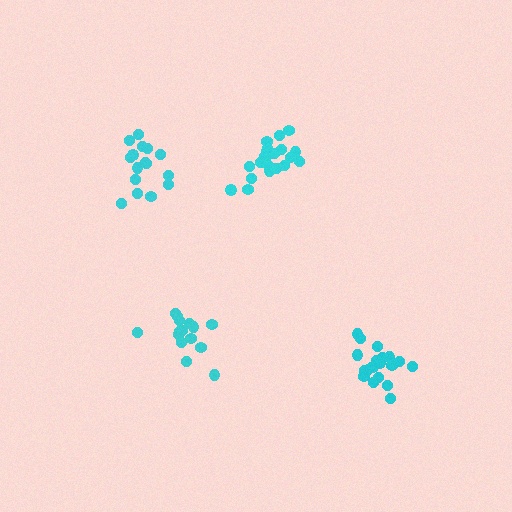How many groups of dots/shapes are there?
There are 4 groups.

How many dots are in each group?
Group 1: 19 dots, Group 2: 21 dots, Group 3: 16 dots, Group 4: 15 dots (71 total).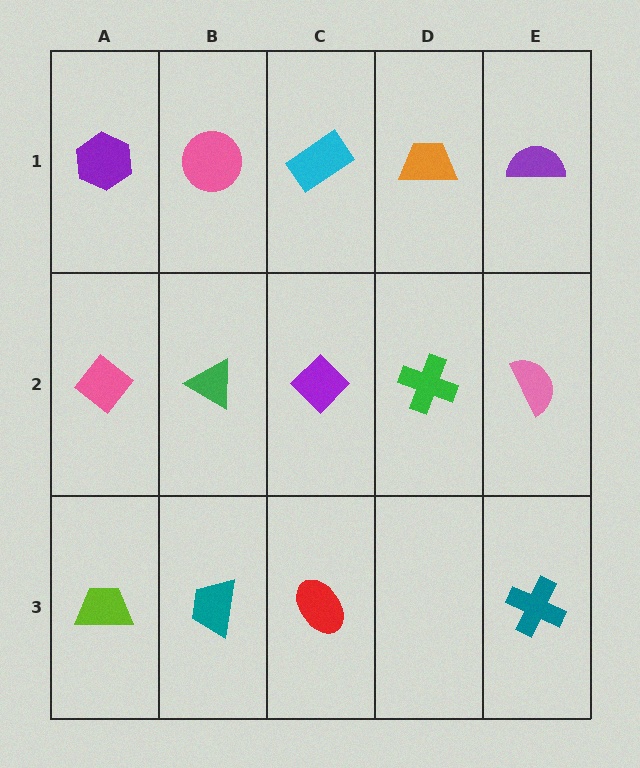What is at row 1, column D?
An orange trapezoid.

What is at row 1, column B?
A pink circle.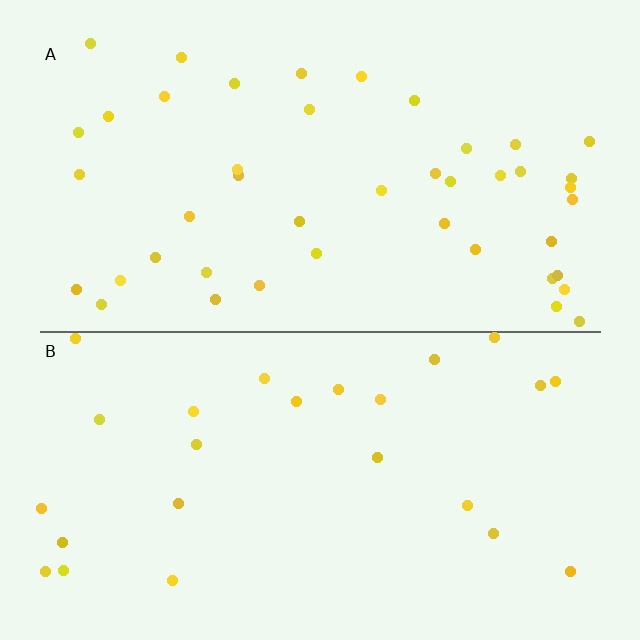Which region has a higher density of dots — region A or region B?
A (the top).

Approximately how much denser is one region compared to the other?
Approximately 1.8× — region A over region B.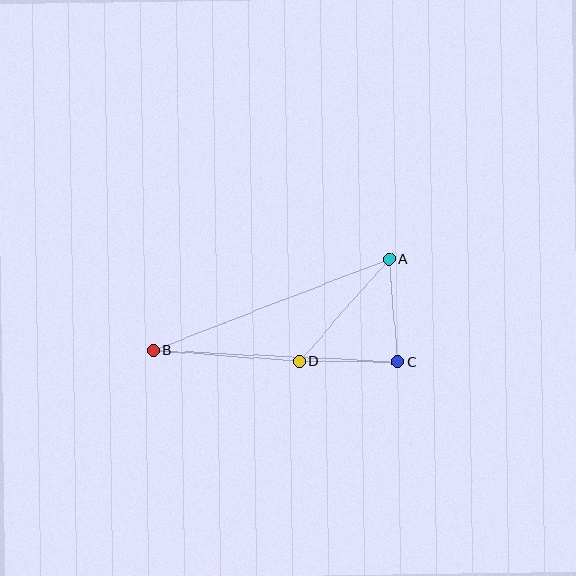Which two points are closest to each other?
Points C and D are closest to each other.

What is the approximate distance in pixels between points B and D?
The distance between B and D is approximately 147 pixels.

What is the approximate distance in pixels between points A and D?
The distance between A and D is approximately 136 pixels.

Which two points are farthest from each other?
Points A and B are farthest from each other.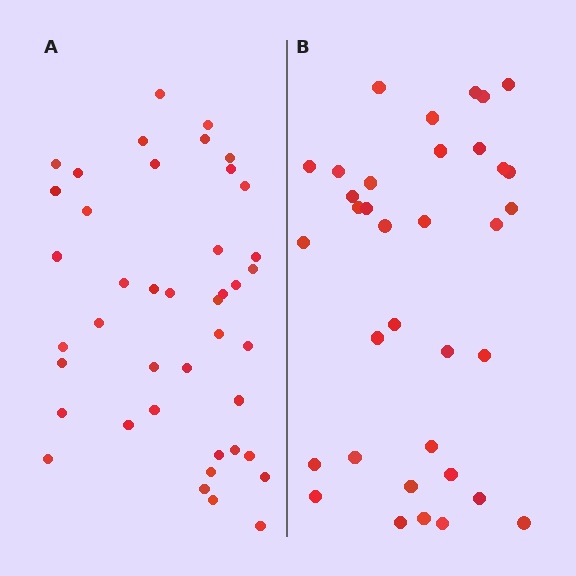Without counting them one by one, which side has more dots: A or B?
Region A (the left region) has more dots.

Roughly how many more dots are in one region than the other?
Region A has roughly 8 or so more dots than region B.